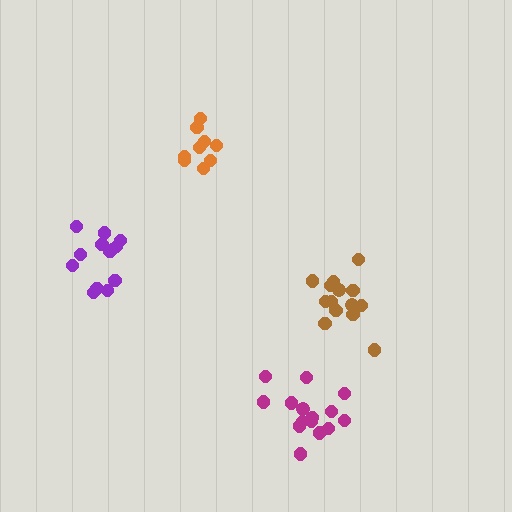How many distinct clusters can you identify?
There are 4 distinct clusters.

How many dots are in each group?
Group 1: 9 dots, Group 2: 15 dots, Group 3: 13 dots, Group 4: 14 dots (51 total).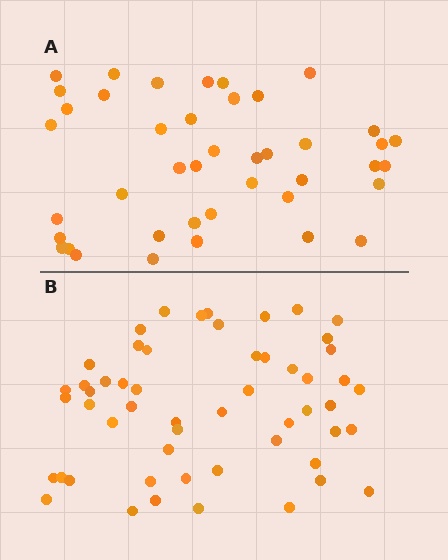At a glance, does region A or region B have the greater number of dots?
Region B (the bottom region) has more dots.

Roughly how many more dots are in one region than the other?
Region B has roughly 12 or so more dots than region A.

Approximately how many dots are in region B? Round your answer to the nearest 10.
About 50 dots. (The exact count is 54, which rounds to 50.)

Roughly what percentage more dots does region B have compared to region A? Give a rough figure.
About 30% more.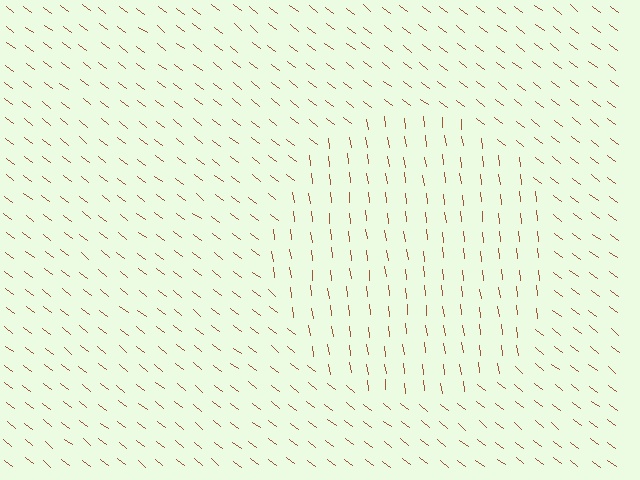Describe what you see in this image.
The image is filled with small brown line segments. A circle region in the image has lines oriented differently from the surrounding lines, creating a visible texture boundary.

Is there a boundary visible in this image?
Yes, there is a texture boundary formed by a change in line orientation.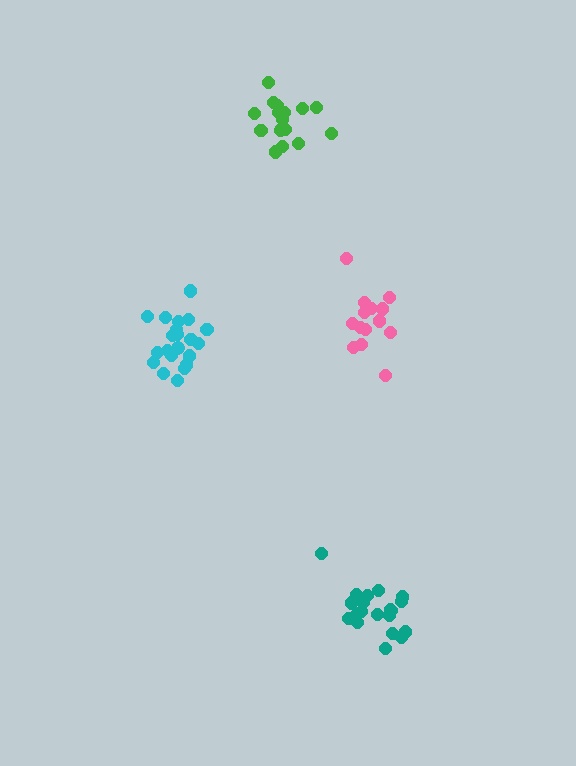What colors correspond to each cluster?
The clusters are colored: cyan, pink, green, teal.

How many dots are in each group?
Group 1: 21 dots, Group 2: 16 dots, Group 3: 19 dots, Group 4: 20 dots (76 total).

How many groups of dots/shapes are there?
There are 4 groups.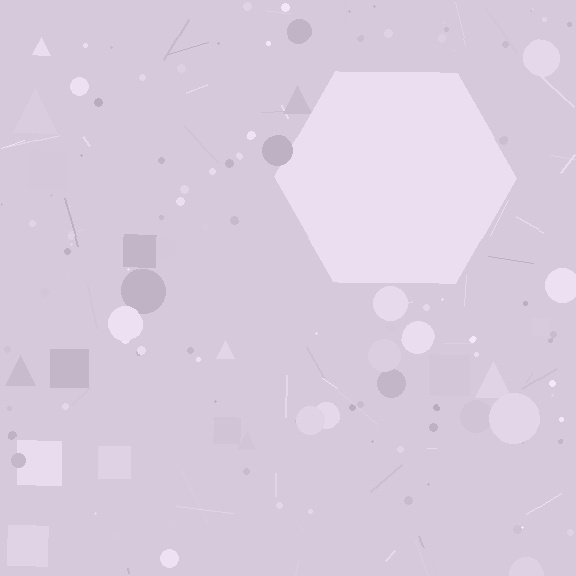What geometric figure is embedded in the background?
A hexagon is embedded in the background.